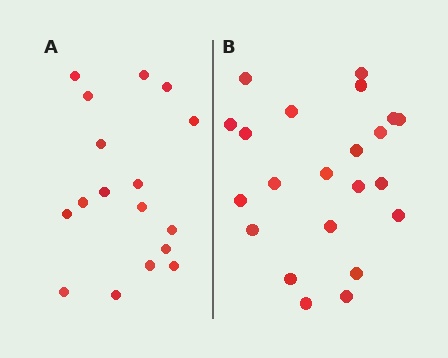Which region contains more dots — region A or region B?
Region B (the right region) has more dots.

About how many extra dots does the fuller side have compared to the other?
Region B has about 5 more dots than region A.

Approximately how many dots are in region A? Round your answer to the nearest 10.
About 20 dots. (The exact count is 17, which rounds to 20.)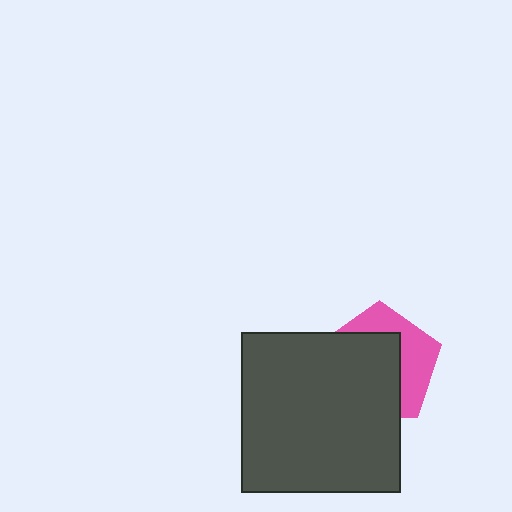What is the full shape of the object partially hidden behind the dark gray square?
The partially hidden object is a pink pentagon.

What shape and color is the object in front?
The object in front is a dark gray square.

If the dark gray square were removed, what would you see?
You would see the complete pink pentagon.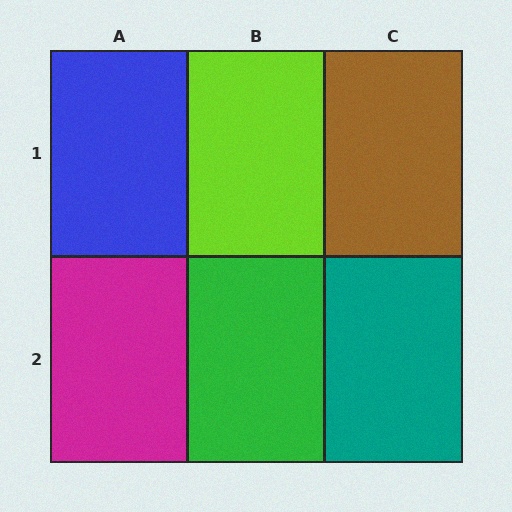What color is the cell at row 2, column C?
Teal.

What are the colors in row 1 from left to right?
Blue, lime, brown.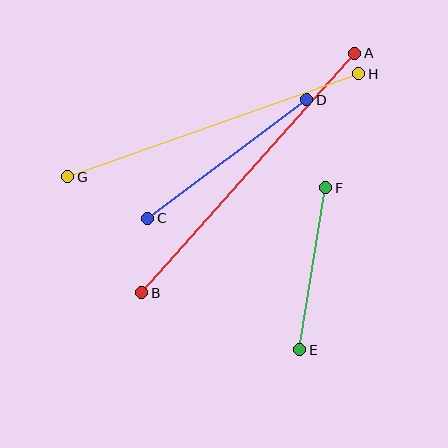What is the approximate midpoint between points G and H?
The midpoint is at approximately (213, 125) pixels.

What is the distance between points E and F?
The distance is approximately 164 pixels.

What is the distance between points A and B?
The distance is approximately 320 pixels.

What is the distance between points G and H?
The distance is approximately 309 pixels.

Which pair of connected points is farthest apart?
Points A and B are farthest apart.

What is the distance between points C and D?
The distance is approximately 198 pixels.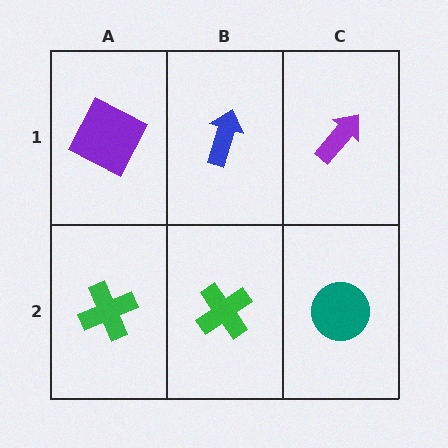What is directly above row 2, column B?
A blue arrow.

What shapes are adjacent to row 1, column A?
A green cross (row 2, column A), a blue arrow (row 1, column B).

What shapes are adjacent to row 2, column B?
A blue arrow (row 1, column B), a green cross (row 2, column A), a teal circle (row 2, column C).